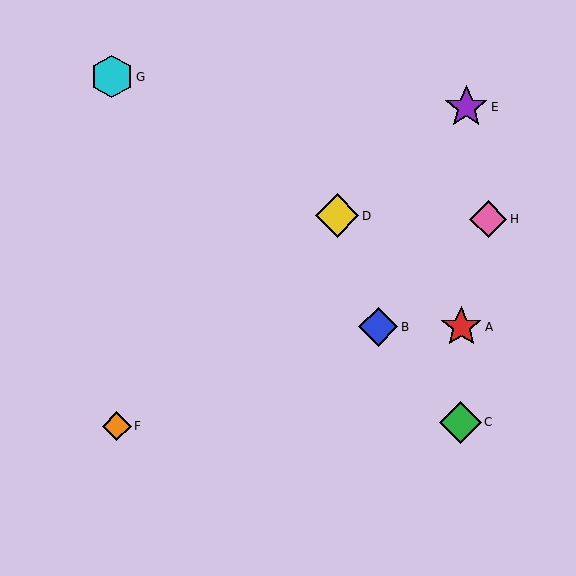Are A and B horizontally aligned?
Yes, both are at y≈327.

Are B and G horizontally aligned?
No, B is at y≈327 and G is at y≈77.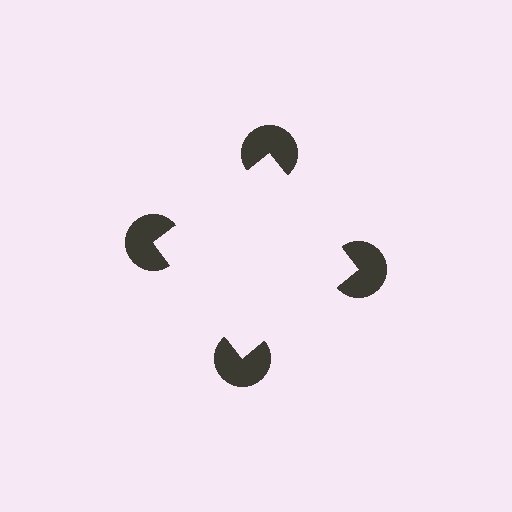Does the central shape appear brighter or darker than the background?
It typically appears slightly brighter than the background, even though no actual brightness change is drawn.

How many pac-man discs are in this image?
There are 4 — one at each vertex of the illusory square.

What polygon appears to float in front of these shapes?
An illusory square — its edges are inferred from the aligned wedge cuts in the pac-man discs, not physically drawn.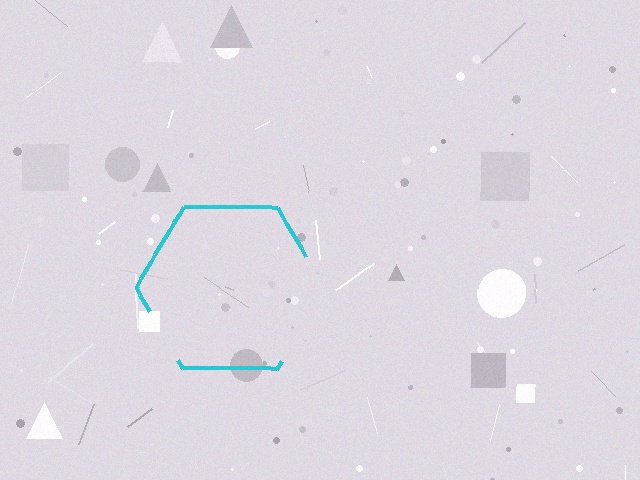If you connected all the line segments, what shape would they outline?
They would outline a hexagon.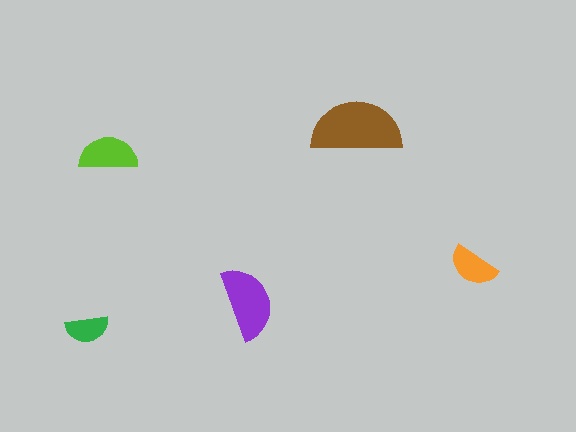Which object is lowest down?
The green semicircle is bottommost.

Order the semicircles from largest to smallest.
the brown one, the purple one, the lime one, the orange one, the green one.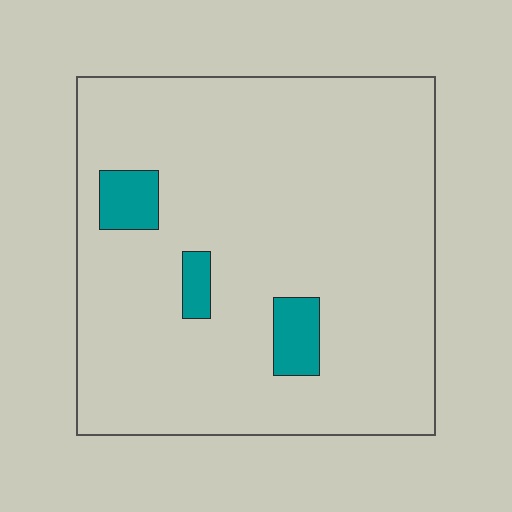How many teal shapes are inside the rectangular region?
3.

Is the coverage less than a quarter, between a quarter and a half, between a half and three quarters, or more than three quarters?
Less than a quarter.